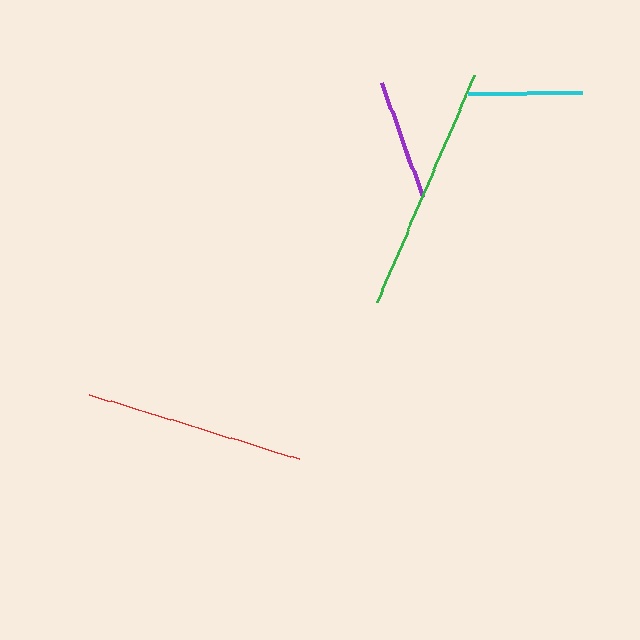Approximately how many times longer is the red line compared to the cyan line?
The red line is approximately 1.9 times the length of the cyan line.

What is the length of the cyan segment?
The cyan segment is approximately 114 pixels long.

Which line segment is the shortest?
The cyan line is the shortest at approximately 114 pixels.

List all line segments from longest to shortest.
From longest to shortest: green, red, purple, cyan.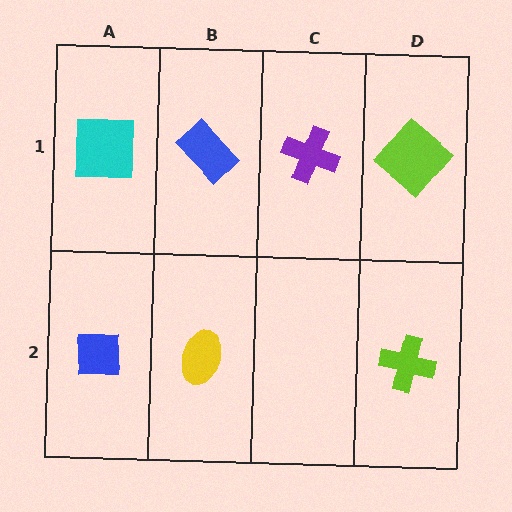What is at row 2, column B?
A yellow ellipse.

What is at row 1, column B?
A blue rectangle.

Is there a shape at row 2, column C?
No, that cell is empty.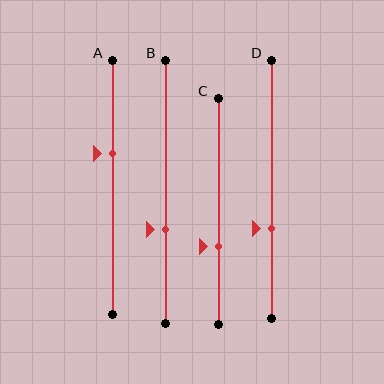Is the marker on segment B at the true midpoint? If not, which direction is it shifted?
No, the marker on segment B is shifted downward by about 14% of the segment length.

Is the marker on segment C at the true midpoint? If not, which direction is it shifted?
No, the marker on segment C is shifted downward by about 16% of the segment length.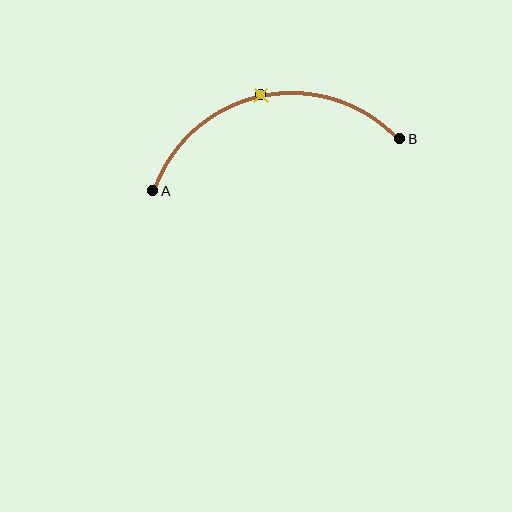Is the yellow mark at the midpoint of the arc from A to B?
Yes. The yellow mark lies on the arc at equal arc-length from both A and B — it is the arc midpoint.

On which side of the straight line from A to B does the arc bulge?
The arc bulges above the straight line connecting A and B.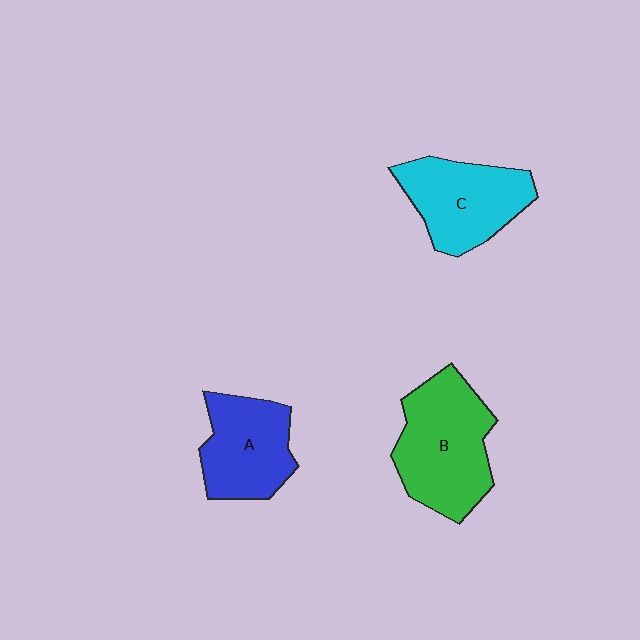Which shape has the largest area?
Shape B (green).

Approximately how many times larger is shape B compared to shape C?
Approximately 1.2 times.